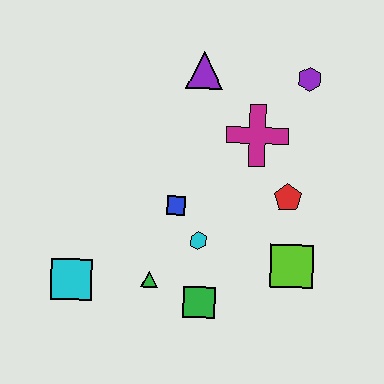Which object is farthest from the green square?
The purple hexagon is farthest from the green square.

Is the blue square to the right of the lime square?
No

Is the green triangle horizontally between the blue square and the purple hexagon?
No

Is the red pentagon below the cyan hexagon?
No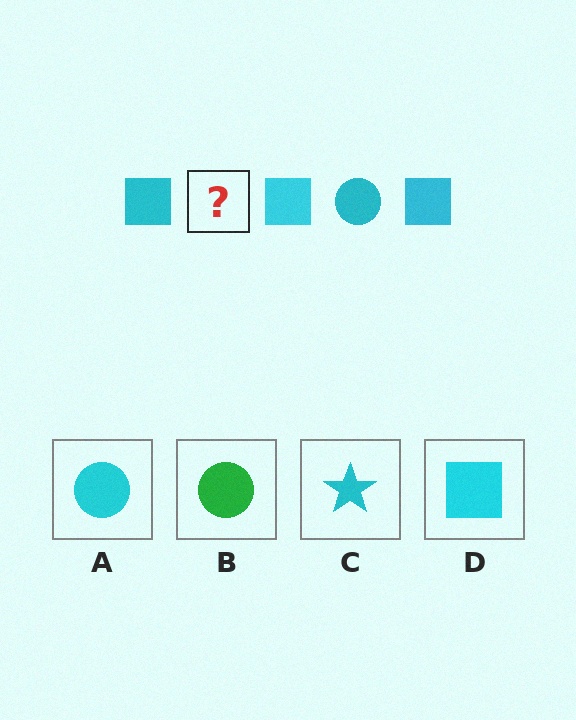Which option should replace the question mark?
Option A.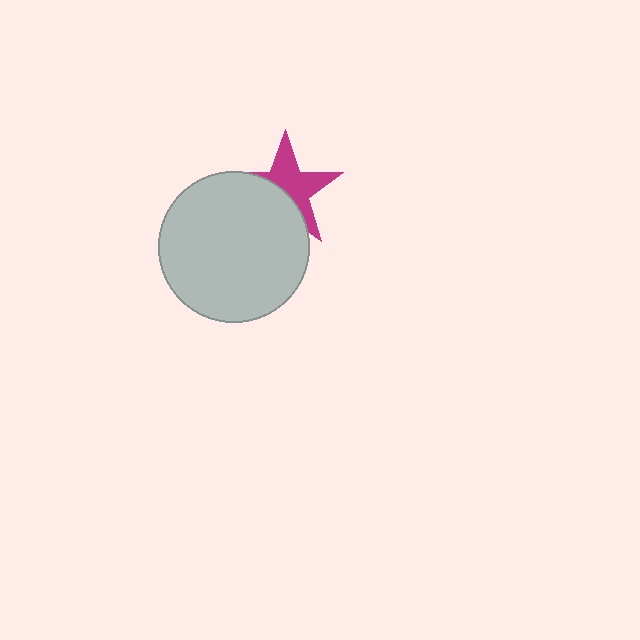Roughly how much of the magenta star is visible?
About half of it is visible (roughly 54%).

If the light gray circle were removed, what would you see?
You would see the complete magenta star.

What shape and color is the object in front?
The object in front is a light gray circle.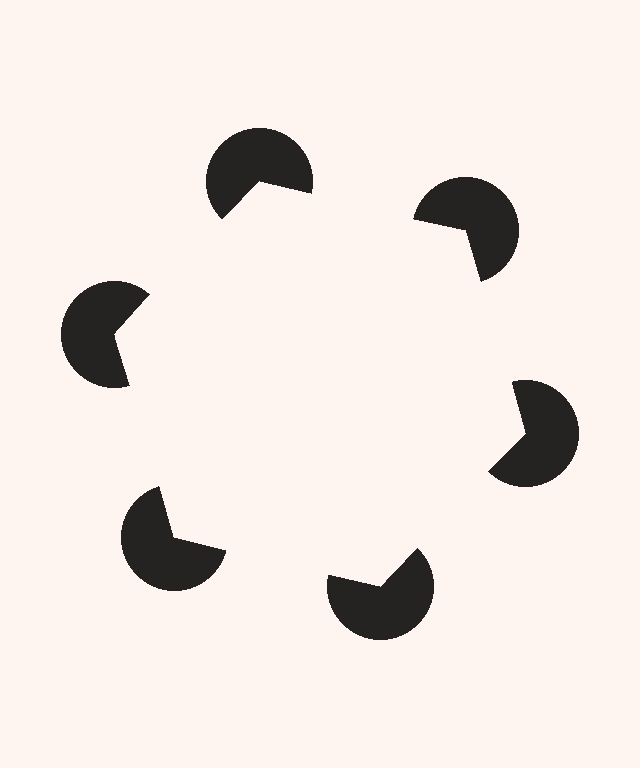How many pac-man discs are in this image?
There are 6 — one at each vertex of the illusory hexagon.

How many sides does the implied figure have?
6 sides.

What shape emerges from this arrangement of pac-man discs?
An illusory hexagon — its edges are inferred from the aligned wedge cuts in the pac-man discs, not physically drawn.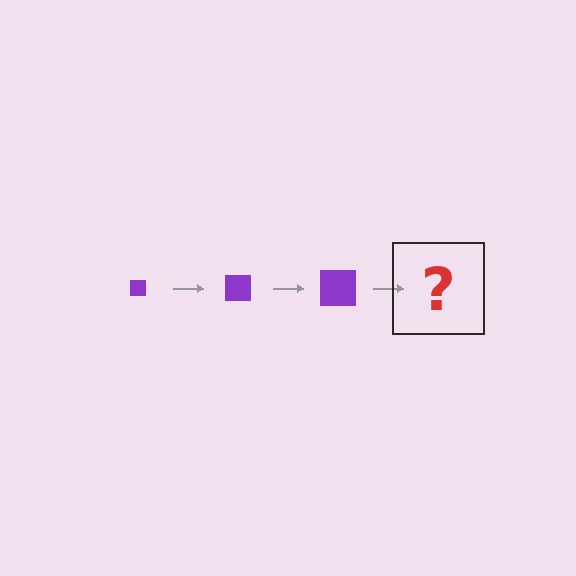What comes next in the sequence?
The next element should be a purple square, larger than the previous one.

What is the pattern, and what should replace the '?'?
The pattern is that the square gets progressively larger each step. The '?' should be a purple square, larger than the previous one.